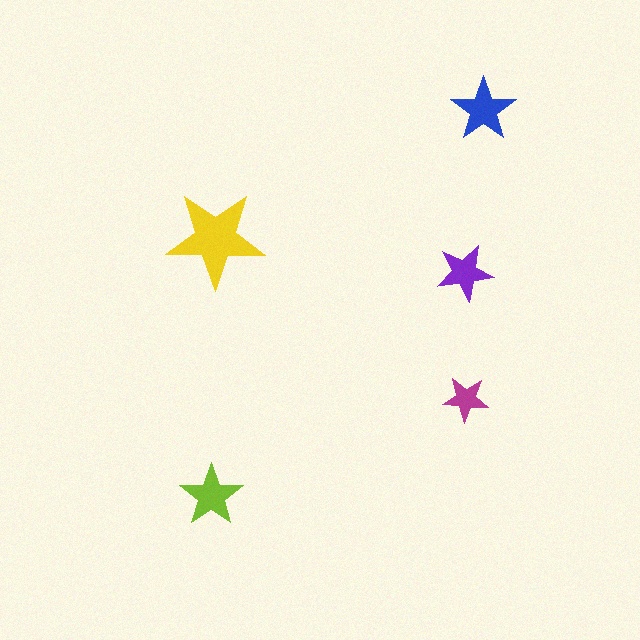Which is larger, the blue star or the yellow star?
The yellow one.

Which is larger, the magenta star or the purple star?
The purple one.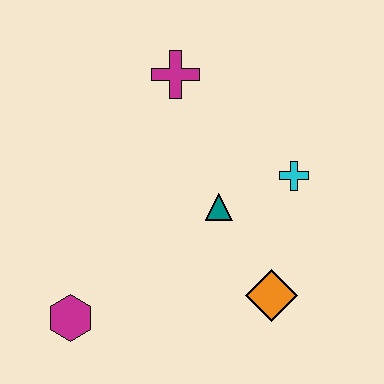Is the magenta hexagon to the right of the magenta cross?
No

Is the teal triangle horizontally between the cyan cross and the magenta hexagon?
Yes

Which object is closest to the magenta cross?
The teal triangle is closest to the magenta cross.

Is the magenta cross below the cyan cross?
No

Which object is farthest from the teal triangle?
The magenta hexagon is farthest from the teal triangle.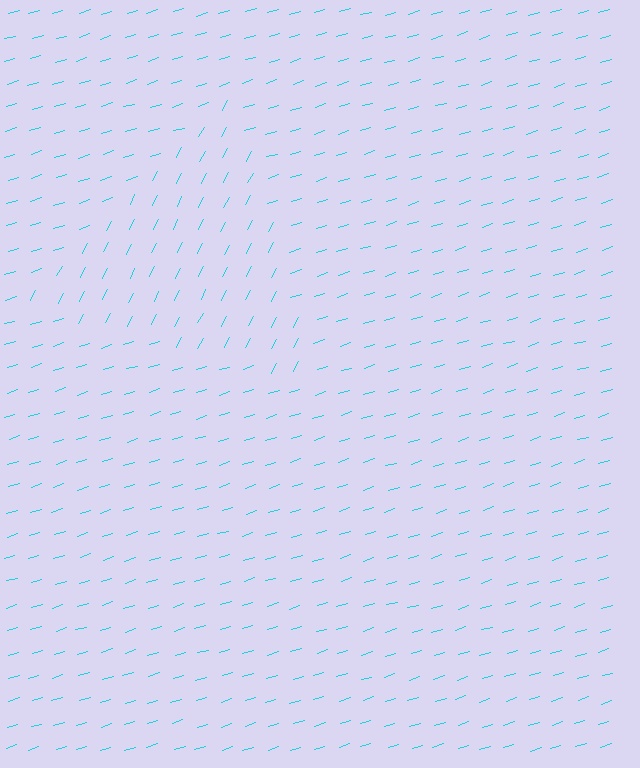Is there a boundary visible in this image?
Yes, there is a texture boundary formed by a change in line orientation.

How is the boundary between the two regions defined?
The boundary is defined purely by a change in line orientation (approximately 45 degrees difference). All lines are the same color and thickness.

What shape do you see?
I see a triangle.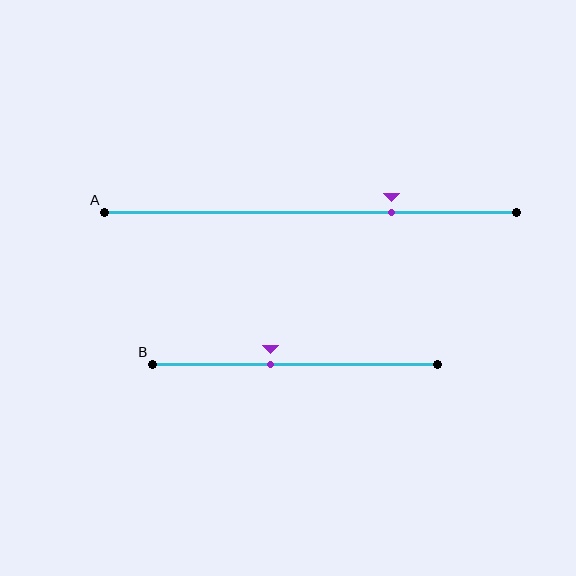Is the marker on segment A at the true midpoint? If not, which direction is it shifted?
No, the marker on segment A is shifted to the right by about 20% of the segment length.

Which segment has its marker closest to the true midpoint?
Segment B has its marker closest to the true midpoint.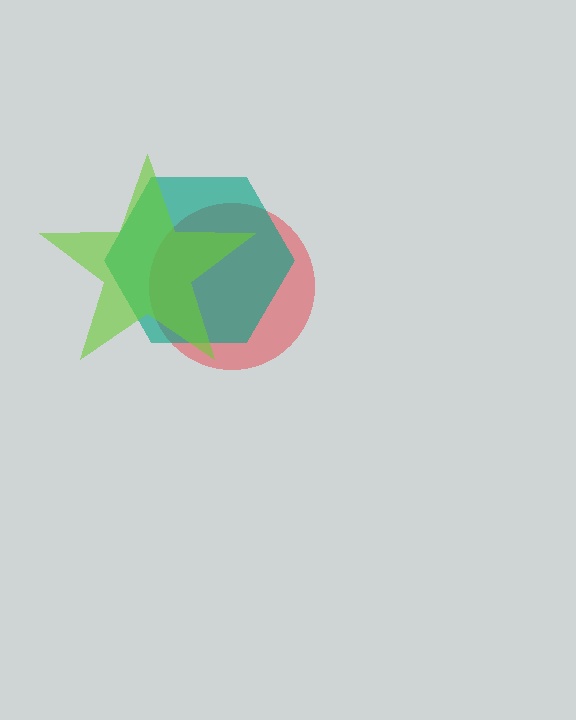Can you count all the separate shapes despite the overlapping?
Yes, there are 3 separate shapes.